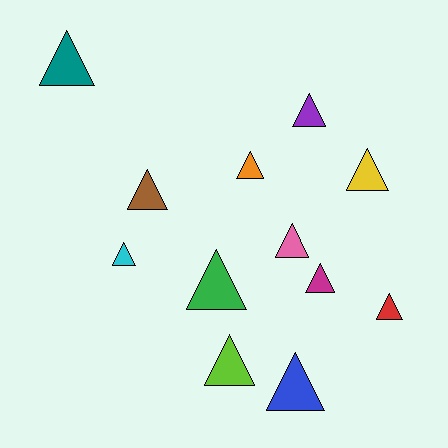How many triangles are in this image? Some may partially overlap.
There are 12 triangles.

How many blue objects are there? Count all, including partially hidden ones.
There is 1 blue object.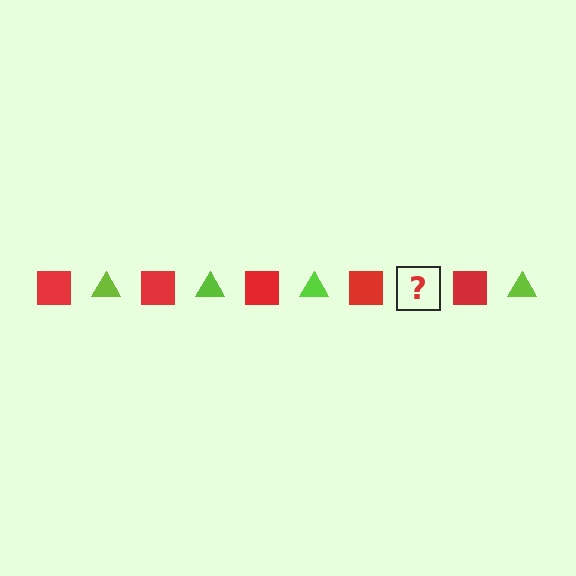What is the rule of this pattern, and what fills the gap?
The rule is that the pattern alternates between red square and lime triangle. The gap should be filled with a lime triangle.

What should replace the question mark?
The question mark should be replaced with a lime triangle.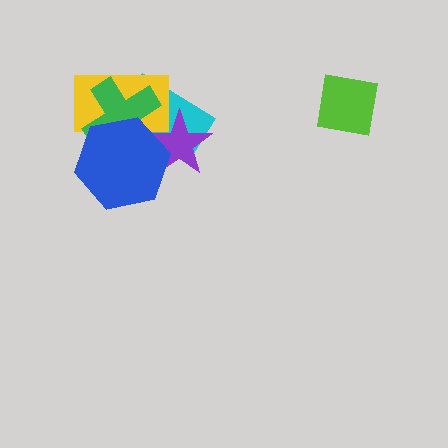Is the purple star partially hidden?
Yes, it is partially covered by another shape.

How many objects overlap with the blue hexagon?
4 objects overlap with the blue hexagon.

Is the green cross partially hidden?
Yes, it is partially covered by another shape.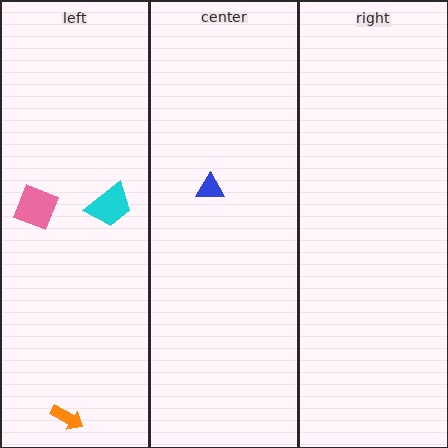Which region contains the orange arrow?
The left region.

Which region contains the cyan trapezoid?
The left region.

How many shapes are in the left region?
3.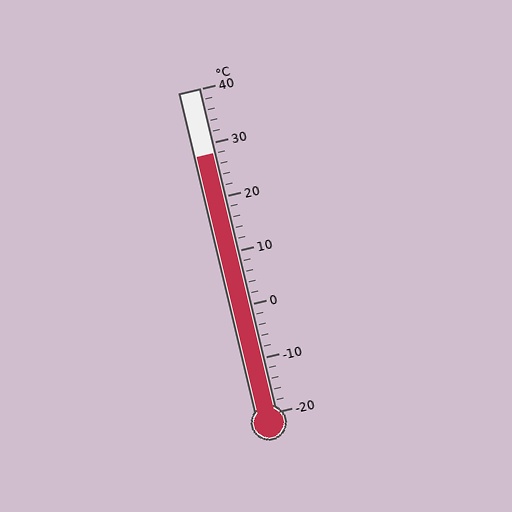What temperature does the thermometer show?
The thermometer shows approximately 28°C.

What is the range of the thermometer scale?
The thermometer scale ranges from -20°C to 40°C.